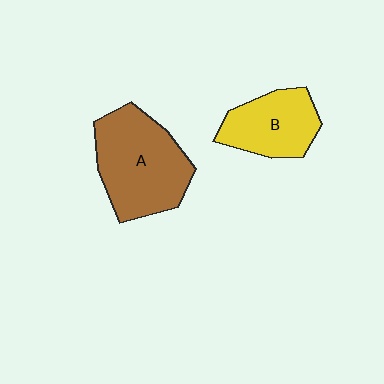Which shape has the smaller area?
Shape B (yellow).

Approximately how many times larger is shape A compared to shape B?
Approximately 1.5 times.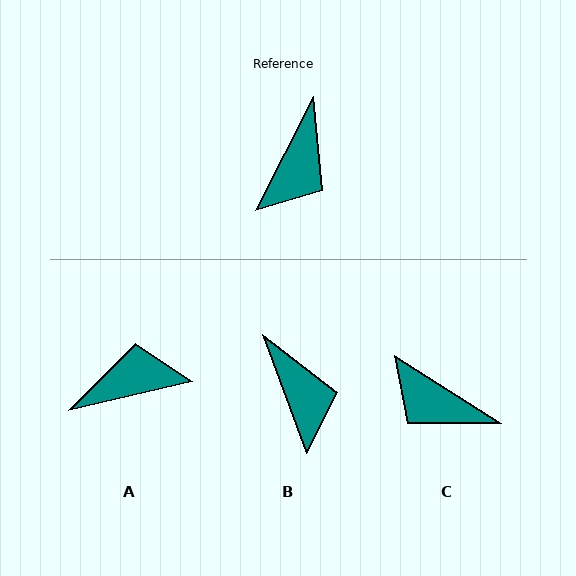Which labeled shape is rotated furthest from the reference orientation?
A, about 130 degrees away.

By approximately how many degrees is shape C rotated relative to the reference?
Approximately 95 degrees clockwise.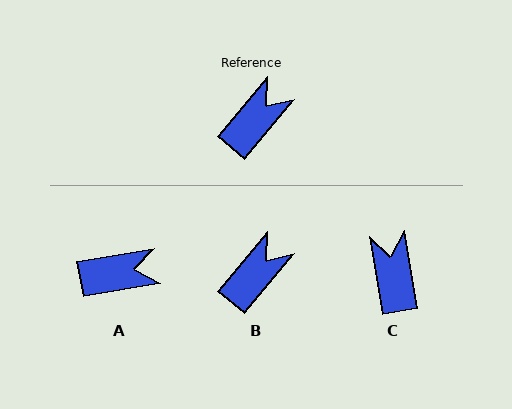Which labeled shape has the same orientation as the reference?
B.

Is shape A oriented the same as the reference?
No, it is off by about 40 degrees.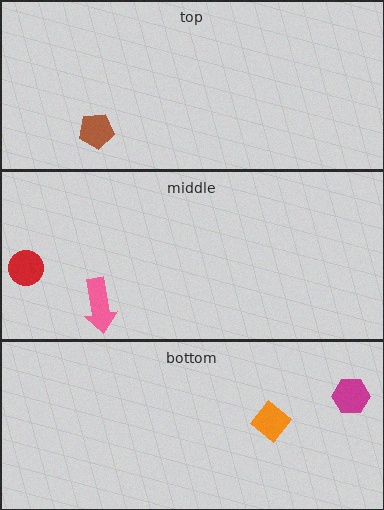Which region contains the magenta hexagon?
The bottom region.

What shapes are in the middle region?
The red circle, the pink arrow.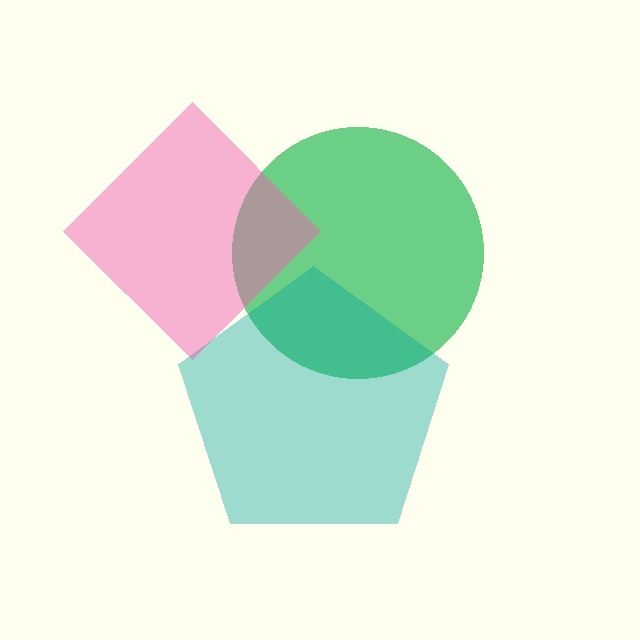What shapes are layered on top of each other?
The layered shapes are: a green circle, a teal pentagon, a pink diamond.